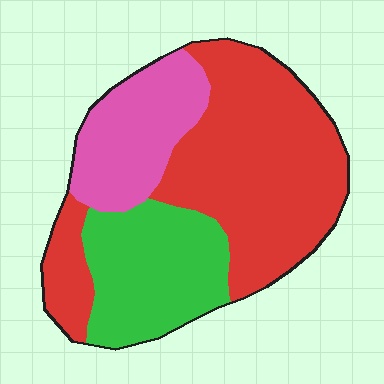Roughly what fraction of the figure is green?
Green takes up between a quarter and a half of the figure.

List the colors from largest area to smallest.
From largest to smallest: red, green, pink.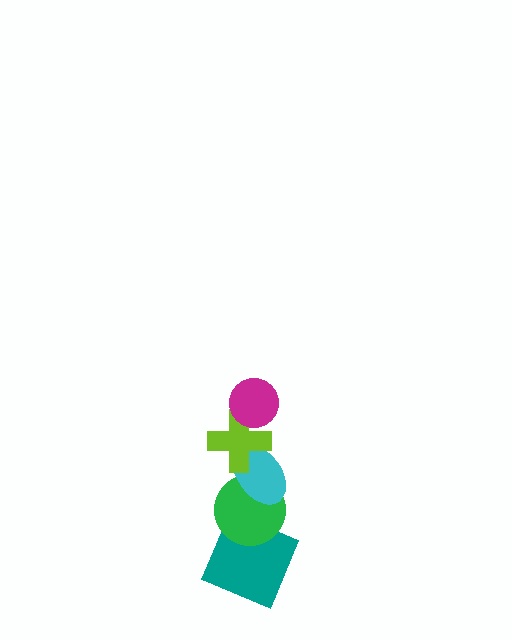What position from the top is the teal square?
The teal square is 5th from the top.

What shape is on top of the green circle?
The cyan ellipse is on top of the green circle.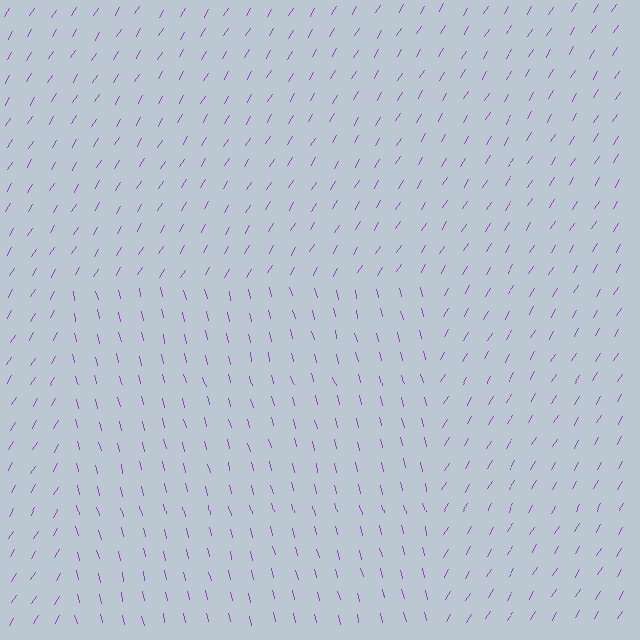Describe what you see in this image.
The image is filled with small purple line segments. A rectangle region in the image has lines oriented differently from the surrounding lines, creating a visible texture boundary.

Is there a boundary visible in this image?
Yes, there is a texture boundary formed by a change in line orientation.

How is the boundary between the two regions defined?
The boundary is defined purely by a change in line orientation (approximately 45 degrees difference). All lines are the same color and thickness.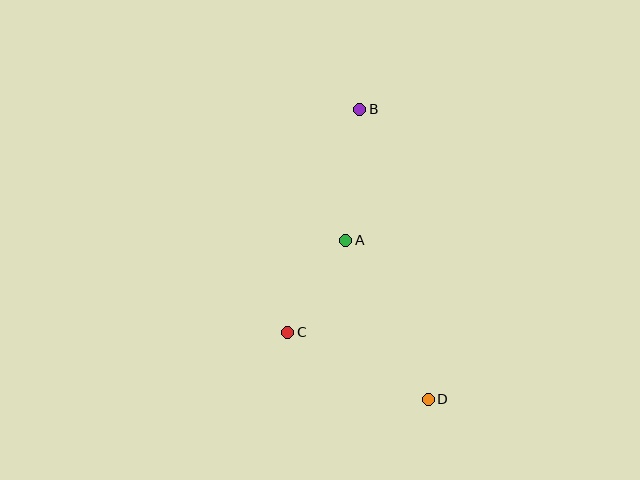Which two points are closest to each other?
Points A and C are closest to each other.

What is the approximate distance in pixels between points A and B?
The distance between A and B is approximately 132 pixels.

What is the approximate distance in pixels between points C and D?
The distance between C and D is approximately 156 pixels.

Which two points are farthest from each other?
Points B and D are farthest from each other.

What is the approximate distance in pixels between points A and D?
The distance between A and D is approximately 179 pixels.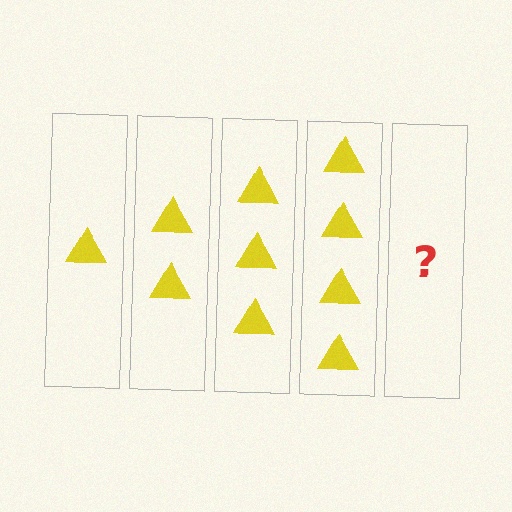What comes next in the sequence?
The next element should be 5 triangles.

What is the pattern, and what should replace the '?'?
The pattern is that each step adds one more triangle. The '?' should be 5 triangles.